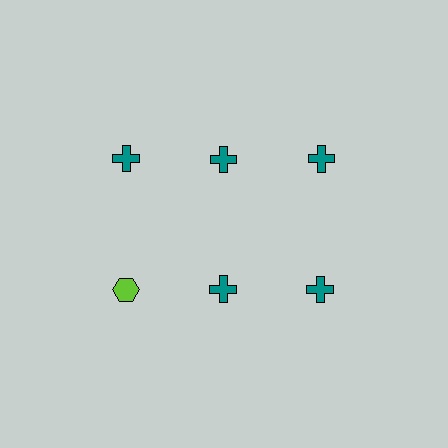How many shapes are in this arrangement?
There are 6 shapes arranged in a grid pattern.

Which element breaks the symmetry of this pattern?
The lime hexagon in the second row, leftmost column breaks the symmetry. All other shapes are teal crosses.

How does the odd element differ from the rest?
It differs in both color (lime instead of teal) and shape (hexagon instead of cross).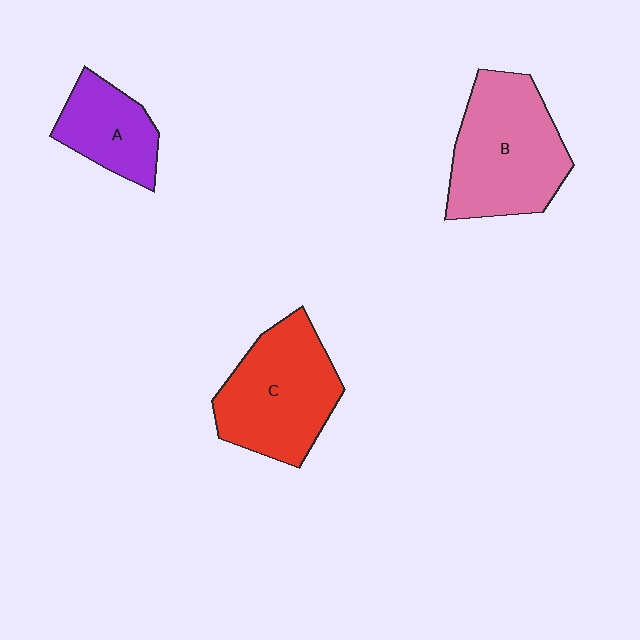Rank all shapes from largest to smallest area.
From largest to smallest: B (pink), C (red), A (purple).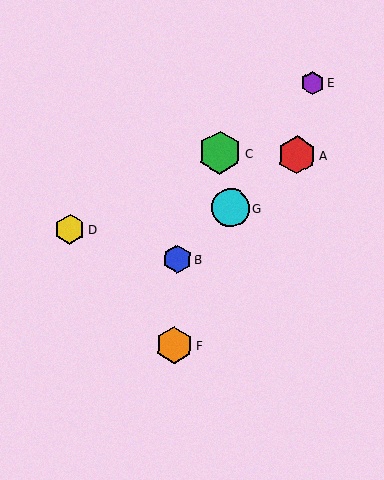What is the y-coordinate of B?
Object B is at y≈259.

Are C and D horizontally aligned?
No, C is at y≈153 and D is at y≈229.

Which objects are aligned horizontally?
Objects A, C are aligned horizontally.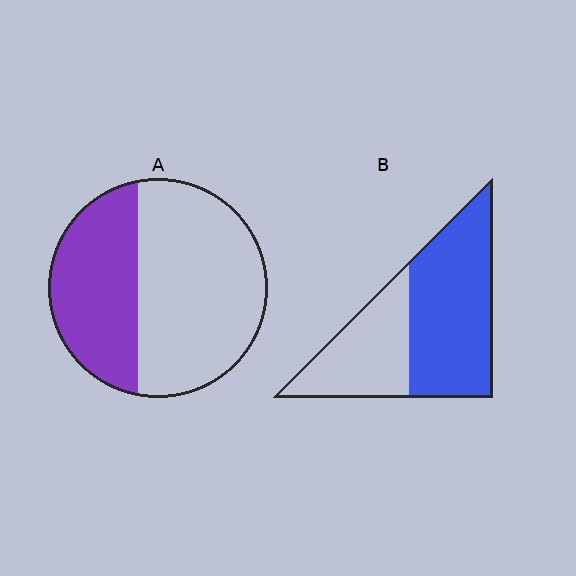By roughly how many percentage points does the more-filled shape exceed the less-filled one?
By roughly 25 percentage points (B over A).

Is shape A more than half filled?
No.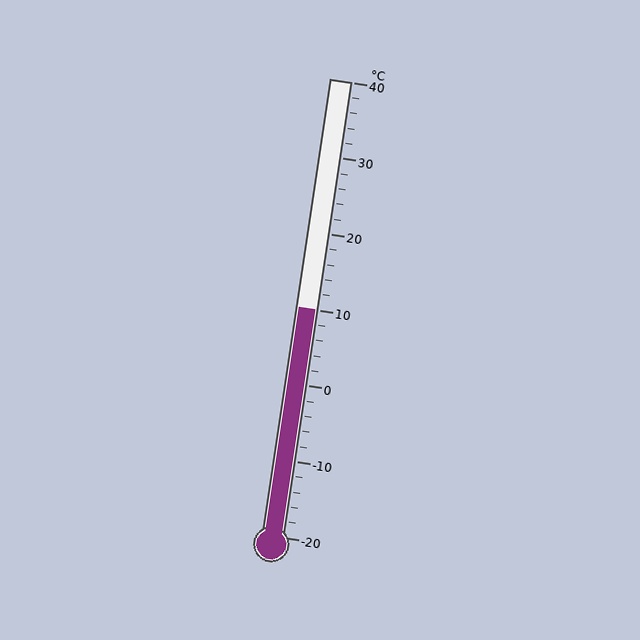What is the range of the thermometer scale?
The thermometer scale ranges from -20°C to 40°C.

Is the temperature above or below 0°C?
The temperature is above 0°C.